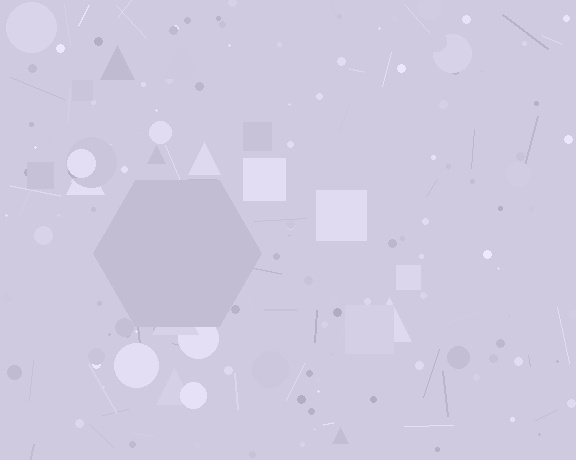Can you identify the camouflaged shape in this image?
The camouflaged shape is a hexagon.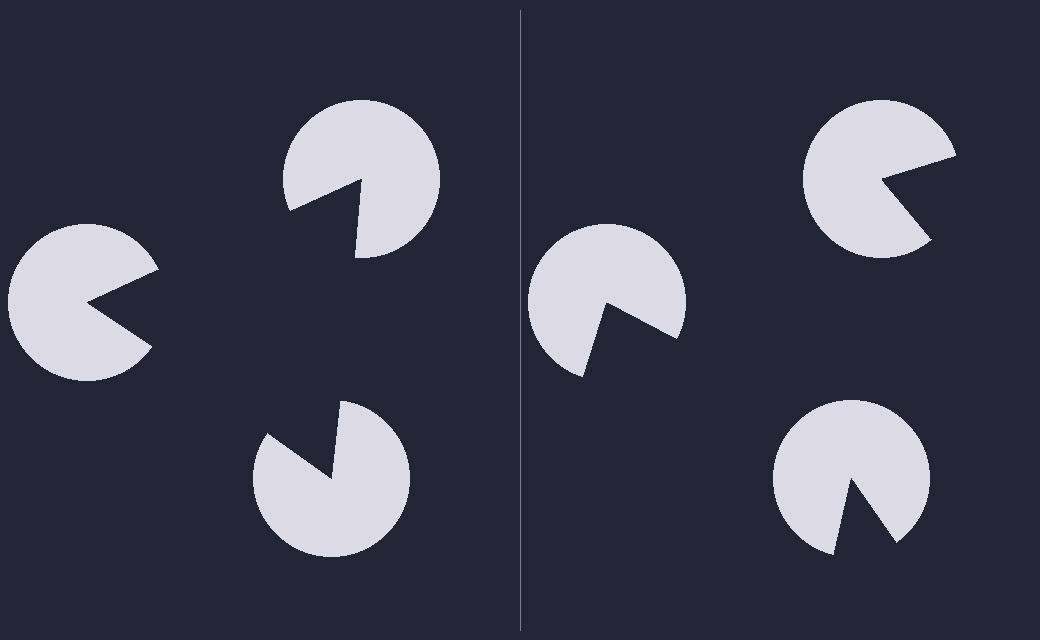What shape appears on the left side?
An illusory triangle.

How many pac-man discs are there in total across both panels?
6 — 3 on each side.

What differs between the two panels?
The pac-man discs are positioned identically on both sides; only the wedge orientations differ. On the left they align to a triangle; on the right they are misaligned.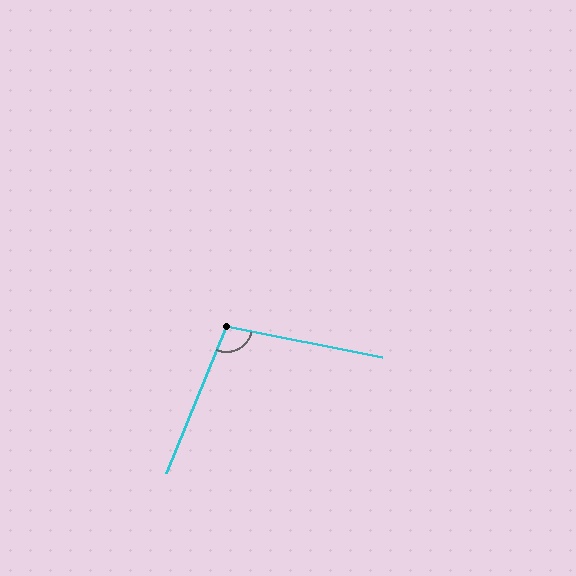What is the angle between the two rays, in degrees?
Approximately 101 degrees.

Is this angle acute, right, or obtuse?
It is obtuse.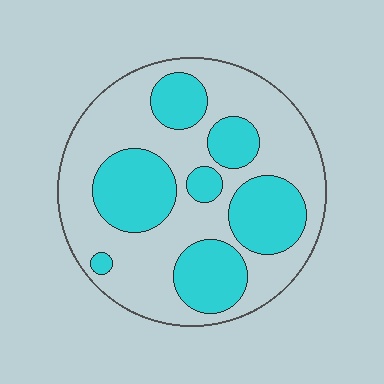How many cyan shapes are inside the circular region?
7.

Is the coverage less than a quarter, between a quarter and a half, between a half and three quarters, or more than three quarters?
Between a quarter and a half.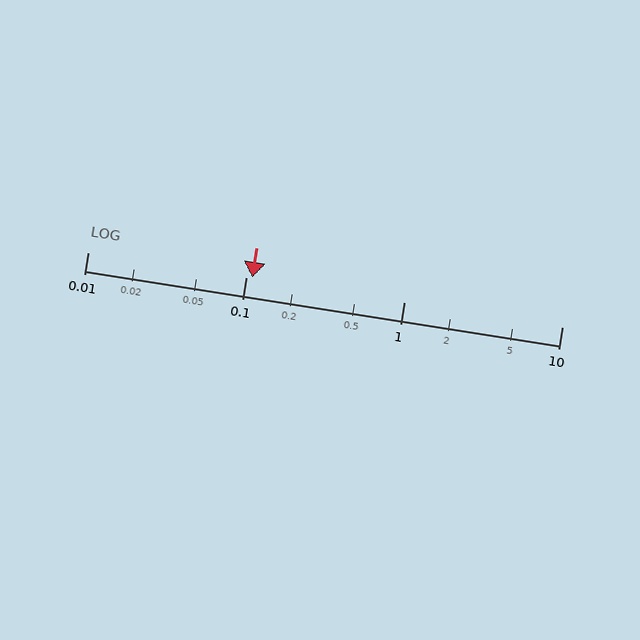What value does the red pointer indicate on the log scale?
The pointer indicates approximately 0.11.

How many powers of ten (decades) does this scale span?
The scale spans 3 decades, from 0.01 to 10.